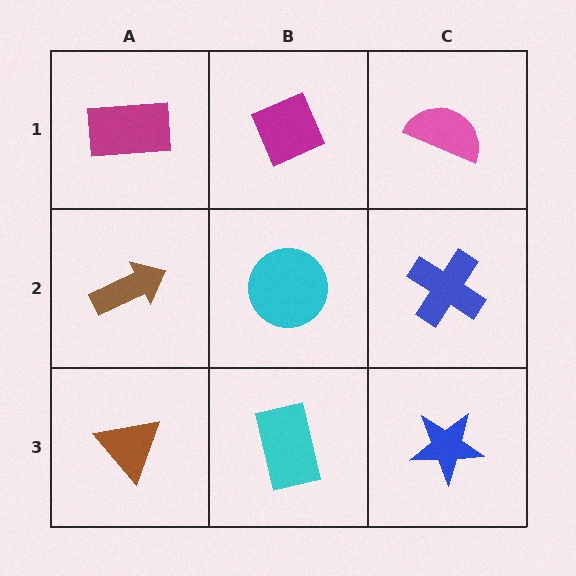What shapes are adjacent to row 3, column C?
A blue cross (row 2, column C), a cyan rectangle (row 3, column B).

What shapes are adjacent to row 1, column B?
A cyan circle (row 2, column B), a magenta rectangle (row 1, column A), a pink semicircle (row 1, column C).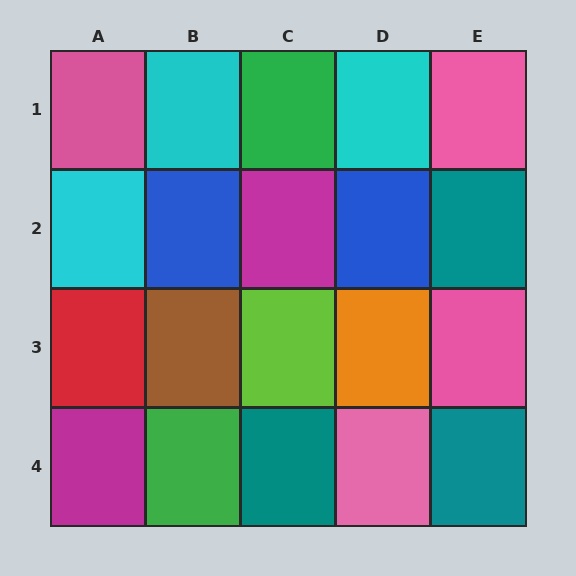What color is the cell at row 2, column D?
Blue.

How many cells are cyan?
3 cells are cyan.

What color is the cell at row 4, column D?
Pink.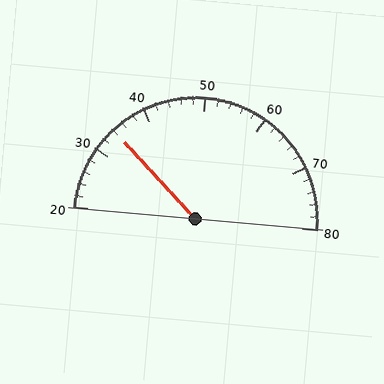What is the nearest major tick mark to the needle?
The nearest major tick mark is 30.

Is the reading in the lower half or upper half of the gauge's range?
The reading is in the lower half of the range (20 to 80).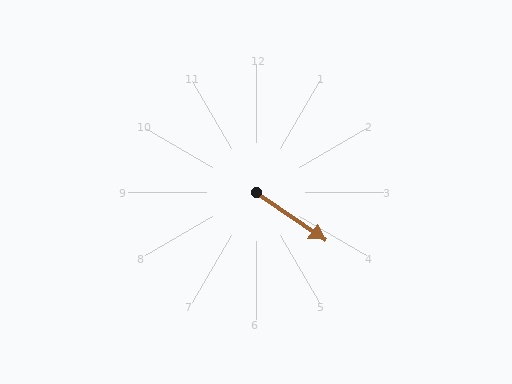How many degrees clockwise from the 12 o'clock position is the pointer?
Approximately 125 degrees.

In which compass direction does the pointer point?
Southeast.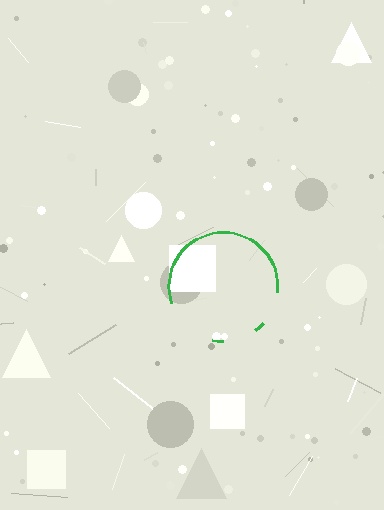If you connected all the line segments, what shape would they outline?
They would outline a circle.